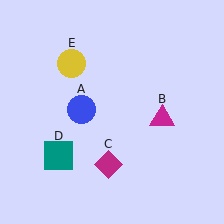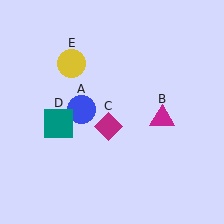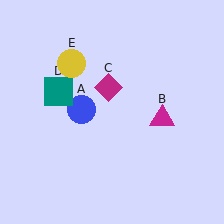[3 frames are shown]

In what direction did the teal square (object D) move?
The teal square (object D) moved up.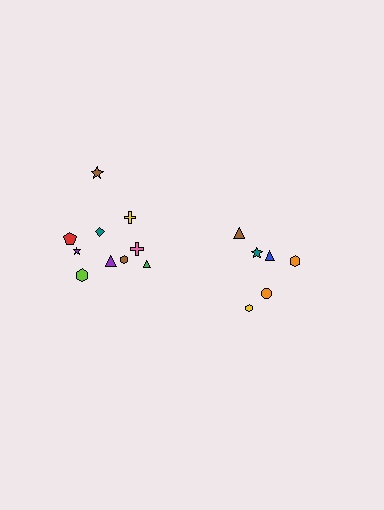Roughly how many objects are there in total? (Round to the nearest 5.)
Roughly 15 objects in total.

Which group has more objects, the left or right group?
The left group.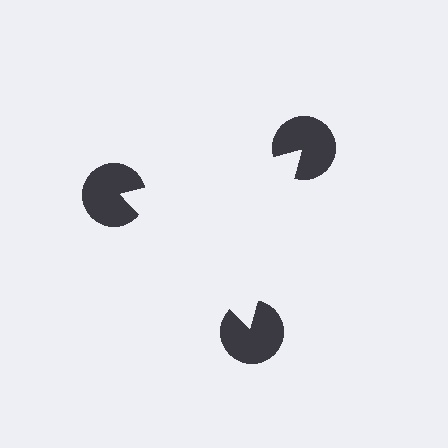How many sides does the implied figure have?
3 sides.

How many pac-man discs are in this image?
There are 3 — one at each vertex of the illusory triangle.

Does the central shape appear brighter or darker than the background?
It typically appears slightly brighter than the background, even though no actual brightness change is drawn.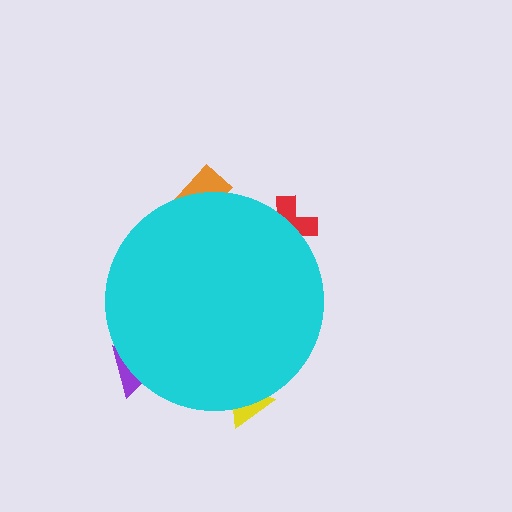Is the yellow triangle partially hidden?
Yes, the yellow triangle is partially hidden behind the cyan circle.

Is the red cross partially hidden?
Yes, the red cross is partially hidden behind the cyan circle.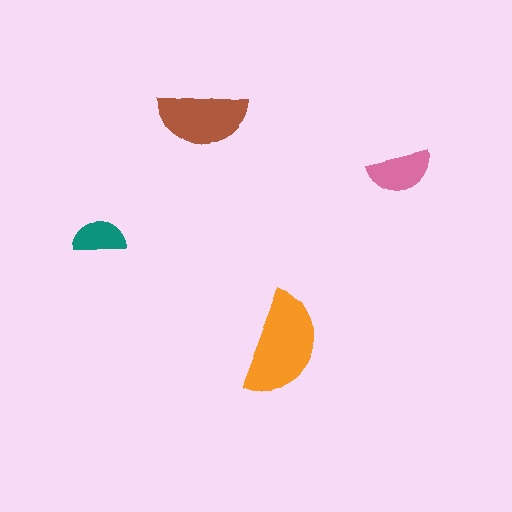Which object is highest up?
The brown semicircle is topmost.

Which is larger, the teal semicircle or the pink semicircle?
The pink one.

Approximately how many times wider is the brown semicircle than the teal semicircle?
About 1.5 times wider.